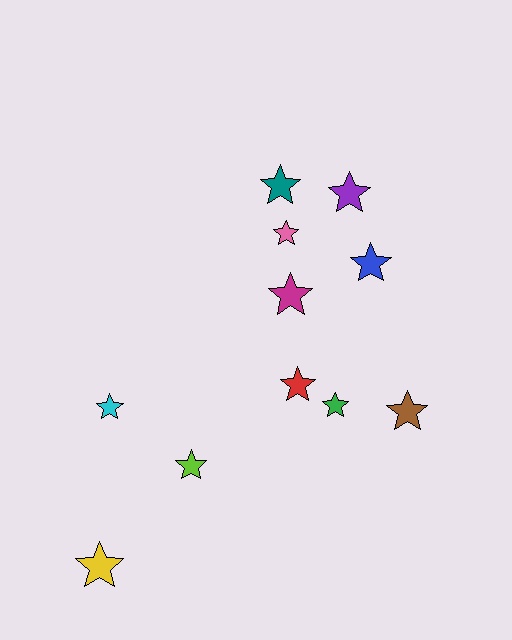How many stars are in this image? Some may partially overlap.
There are 11 stars.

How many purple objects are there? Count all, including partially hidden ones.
There is 1 purple object.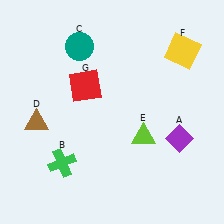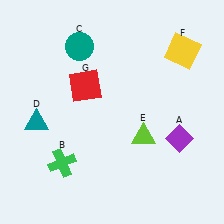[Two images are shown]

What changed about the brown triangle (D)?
In Image 1, D is brown. In Image 2, it changed to teal.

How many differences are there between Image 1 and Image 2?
There is 1 difference between the two images.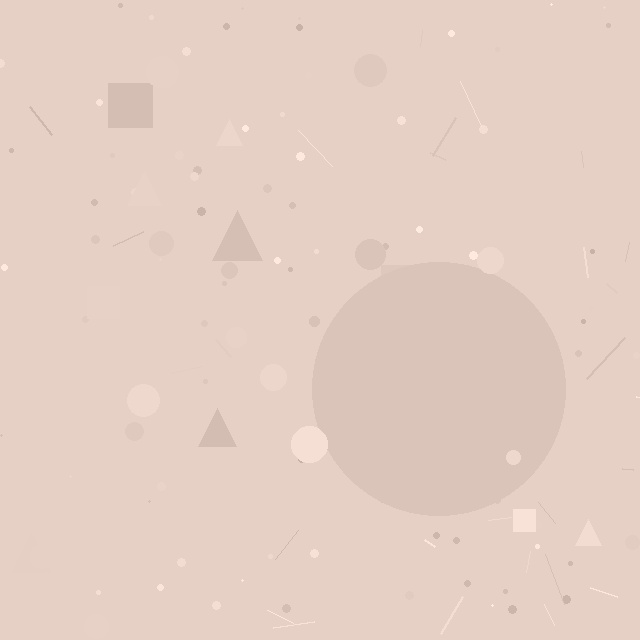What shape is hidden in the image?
A circle is hidden in the image.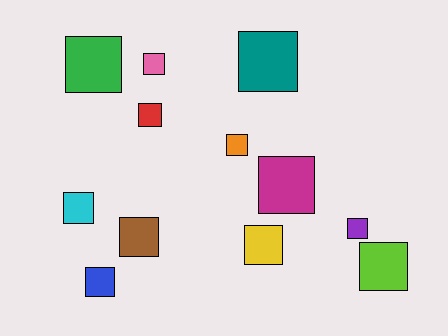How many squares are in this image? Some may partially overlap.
There are 12 squares.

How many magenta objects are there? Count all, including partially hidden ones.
There is 1 magenta object.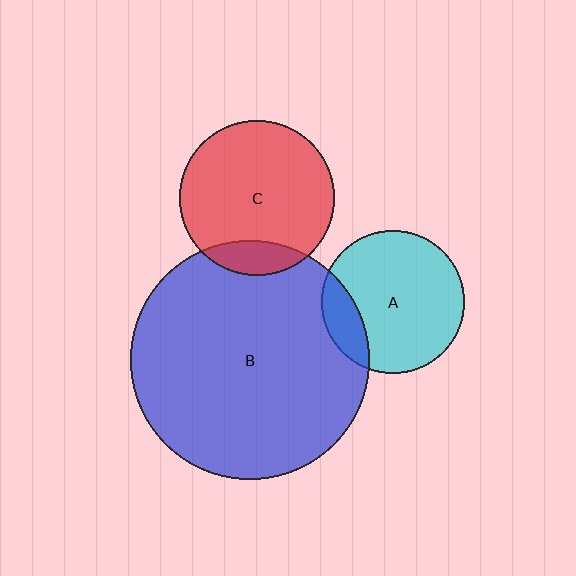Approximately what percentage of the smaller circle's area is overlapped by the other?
Approximately 15%.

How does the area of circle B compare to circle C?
Approximately 2.4 times.